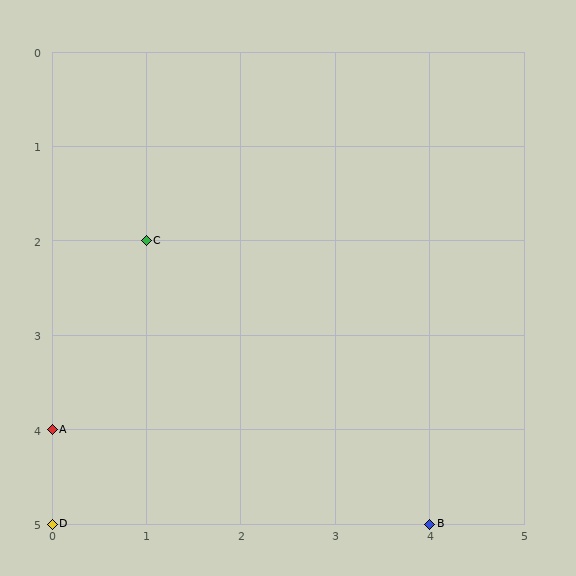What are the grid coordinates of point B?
Point B is at grid coordinates (4, 5).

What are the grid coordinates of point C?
Point C is at grid coordinates (1, 2).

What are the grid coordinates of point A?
Point A is at grid coordinates (0, 4).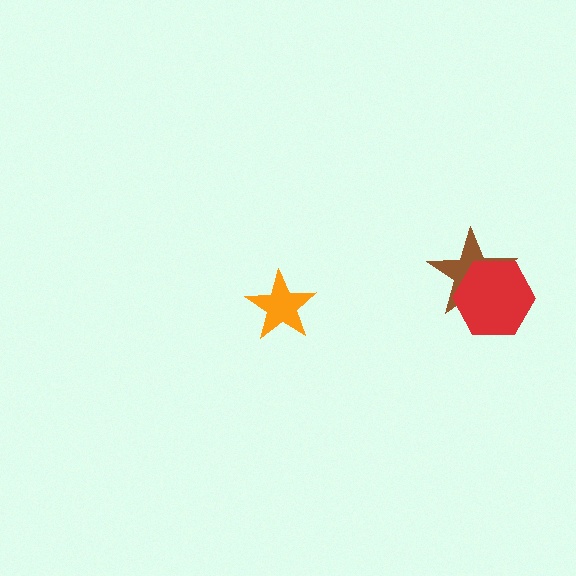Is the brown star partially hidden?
Yes, it is partially covered by another shape.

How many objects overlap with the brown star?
1 object overlaps with the brown star.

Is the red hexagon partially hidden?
No, no other shape covers it.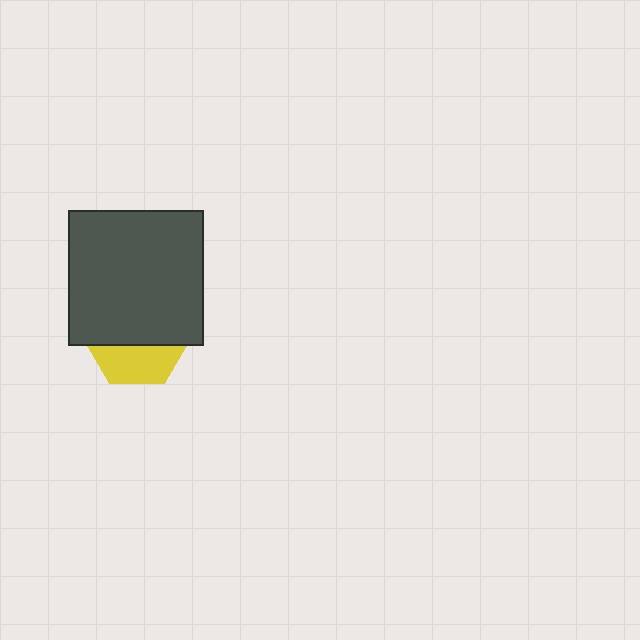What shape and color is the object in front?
The object in front is a dark gray square.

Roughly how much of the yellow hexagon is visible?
A small part of it is visible (roughly 37%).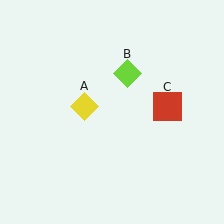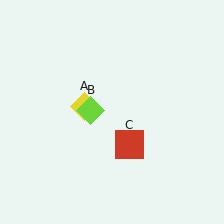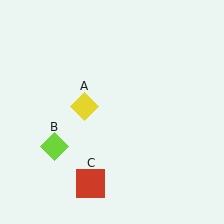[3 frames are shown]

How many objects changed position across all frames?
2 objects changed position: lime diamond (object B), red square (object C).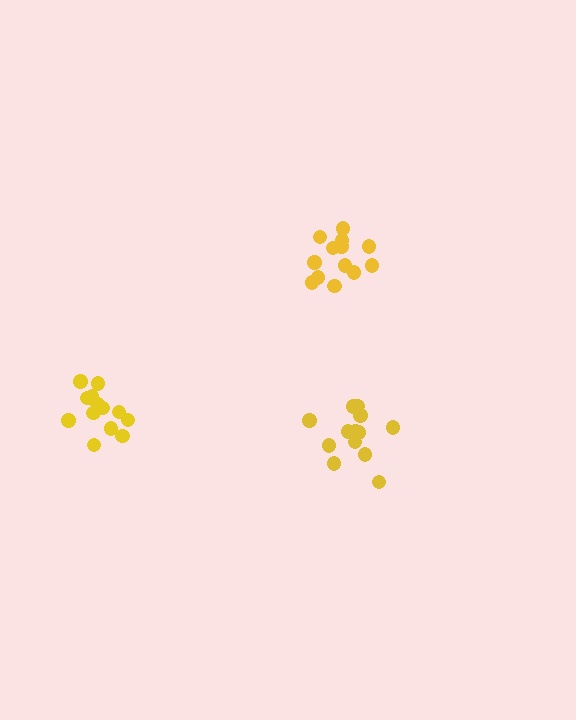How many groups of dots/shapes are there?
There are 3 groups.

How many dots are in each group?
Group 1: 13 dots, Group 2: 13 dots, Group 3: 13 dots (39 total).